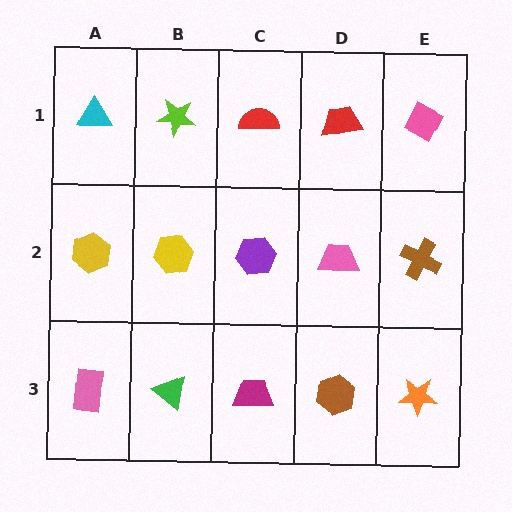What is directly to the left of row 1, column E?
A red trapezoid.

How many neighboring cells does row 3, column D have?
3.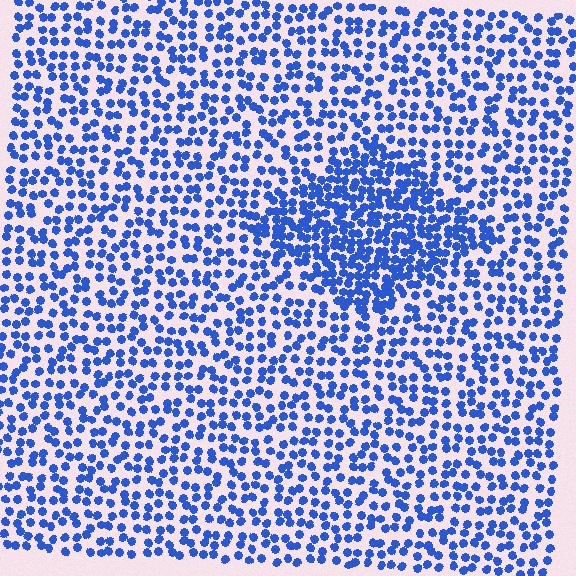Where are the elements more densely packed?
The elements are more densely packed inside the diamond boundary.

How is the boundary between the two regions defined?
The boundary is defined by a change in element density (approximately 1.9x ratio). All elements are the same color, size, and shape.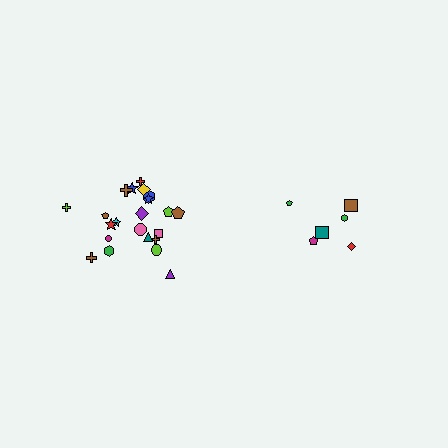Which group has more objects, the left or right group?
The left group.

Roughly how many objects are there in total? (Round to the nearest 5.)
Roughly 30 objects in total.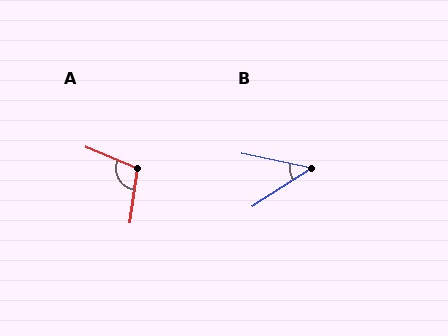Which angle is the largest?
A, at approximately 104 degrees.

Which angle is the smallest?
B, at approximately 45 degrees.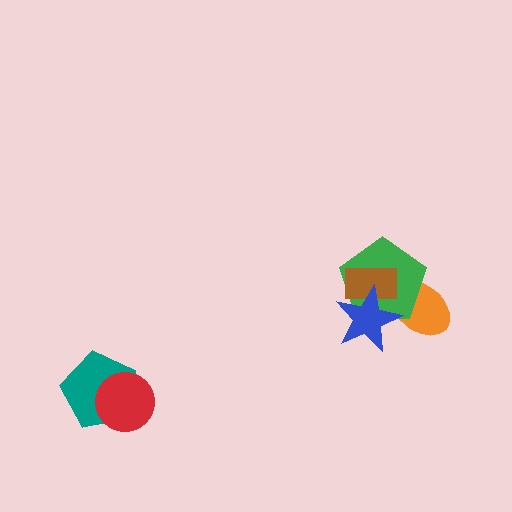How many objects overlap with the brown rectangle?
3 objects overlap with the brown rectangle.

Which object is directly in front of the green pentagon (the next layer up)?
The brown rectangle is directly in front of the green pentagon.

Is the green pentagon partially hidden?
Yes, it is partially covered by another shape.